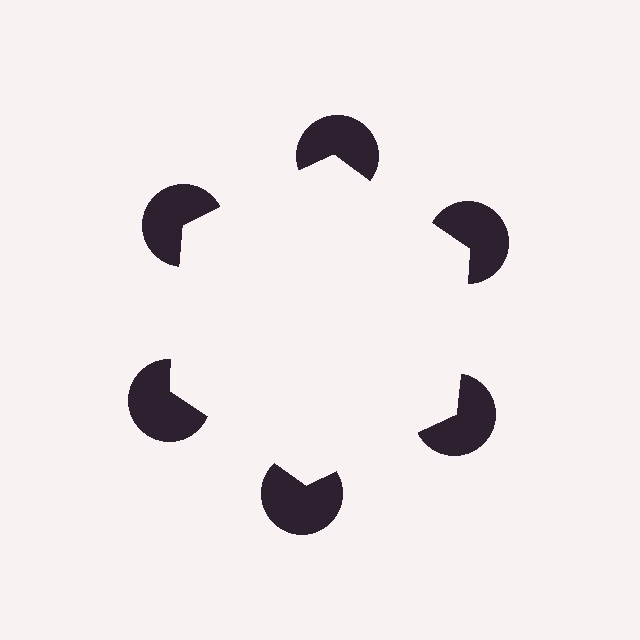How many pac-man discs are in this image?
There are 6 — one at each vertex of the illusory hexagon.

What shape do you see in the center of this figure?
An illusory hexagon — its edges are inferred from the aligned wedge cuts in the pac-man discs, not physically drawn.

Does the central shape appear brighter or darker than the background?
It typically appears slightly brighter than the background, even though no actual brightness change is drawn.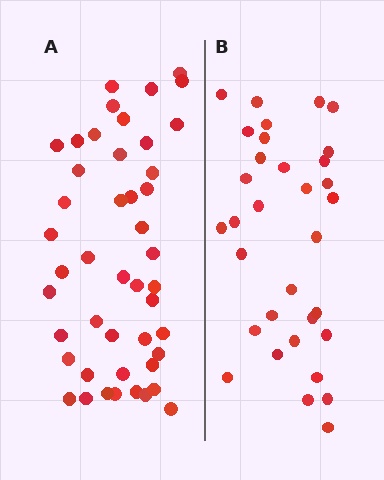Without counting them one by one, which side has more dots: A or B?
Region A (the left region) has more dots.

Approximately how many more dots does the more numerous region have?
Region A has approximately 15 more dots than region B.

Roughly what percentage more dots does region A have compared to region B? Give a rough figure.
About 40% more.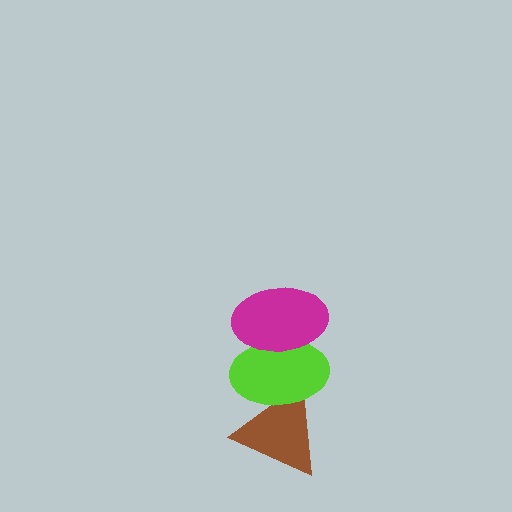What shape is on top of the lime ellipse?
The magenta ellipse is on top of the lime ellipse.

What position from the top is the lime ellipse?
The lime ellipse is 2nd from the top.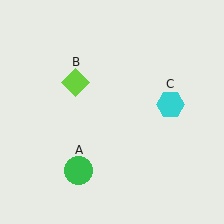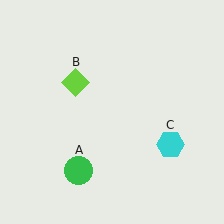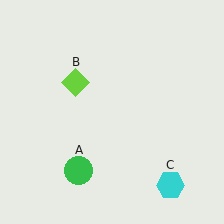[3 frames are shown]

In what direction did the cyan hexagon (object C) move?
The cyan hexagon (object C) moved down.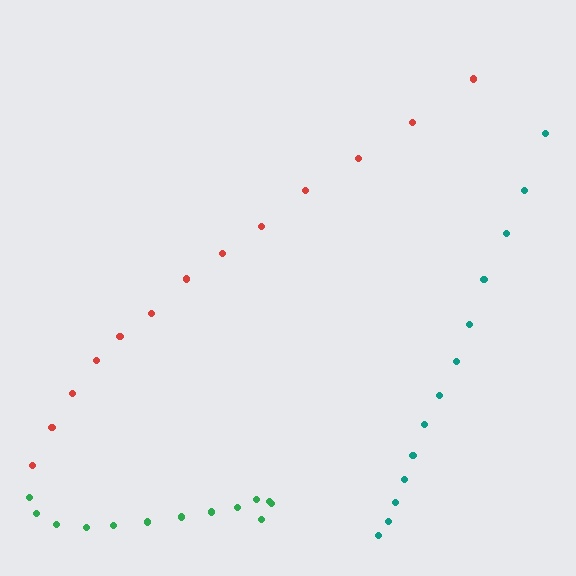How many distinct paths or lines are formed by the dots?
There are 3 distinct paths.